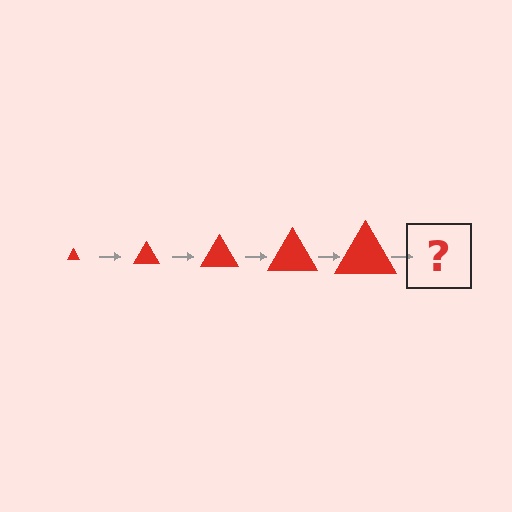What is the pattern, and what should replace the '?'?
The pattern is that the triangle gets progressively larger each step. The '?' should be a red triangle, larger than the previous one.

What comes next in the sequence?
The next element should be a red triangle, larger than the previous one.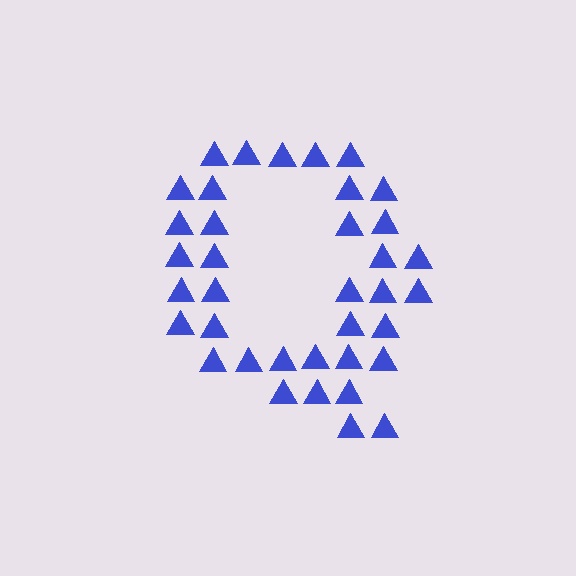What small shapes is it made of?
It is made of small triangles.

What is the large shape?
The large shape is the letter Q.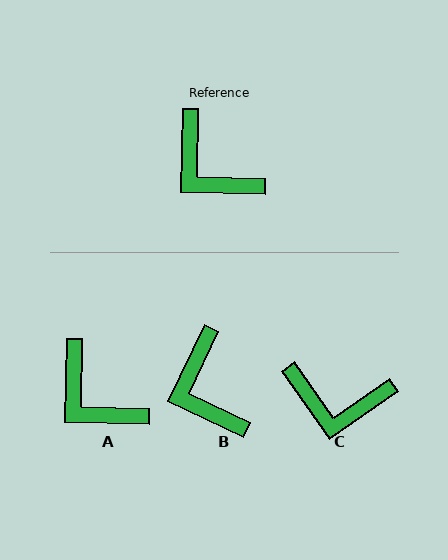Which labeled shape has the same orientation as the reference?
A.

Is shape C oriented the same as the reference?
No, it is off by about 37 degrees.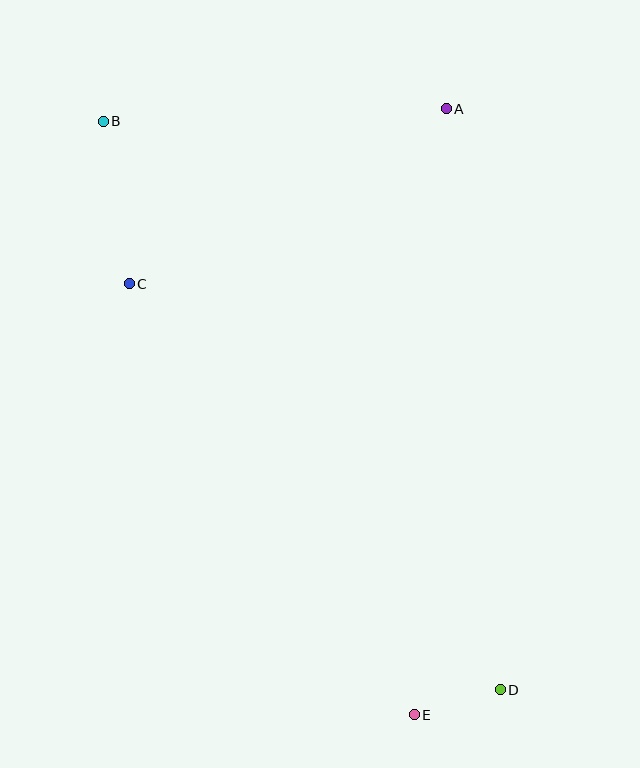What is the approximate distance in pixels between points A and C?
The distance between A and C is approximately 362 pixels.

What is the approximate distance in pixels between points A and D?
The distance between A and D is approximately 583 pixels.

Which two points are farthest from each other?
Points B and D are farthest from each other.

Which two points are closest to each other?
Points D and E are closest to each other.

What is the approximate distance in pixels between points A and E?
The distance between A and E is approximately 607 pixels.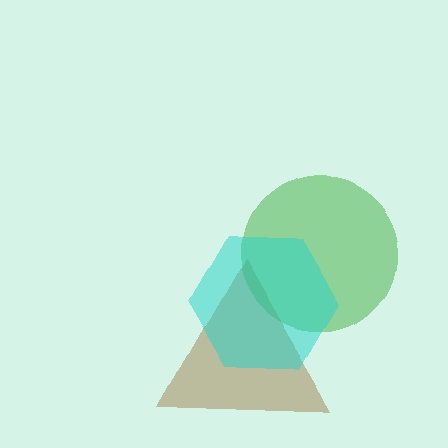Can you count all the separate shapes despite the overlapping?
Yes, there are 3 separate shapes.